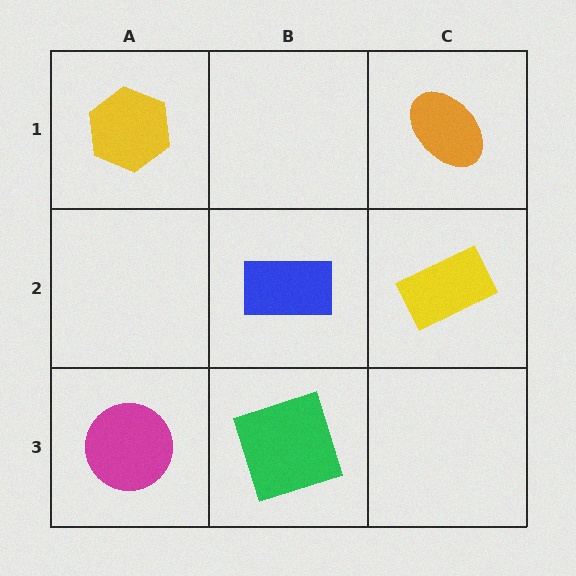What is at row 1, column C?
An orange ellipse.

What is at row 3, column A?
A magenta circle.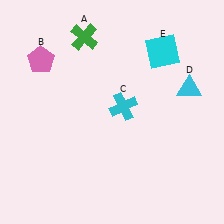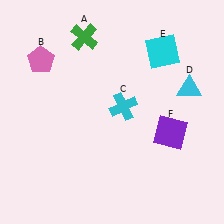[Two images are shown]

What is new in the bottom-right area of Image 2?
A purple square (F) was added in the bottom-right area of Image 2.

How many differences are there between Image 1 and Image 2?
There is 1 difference between the two images.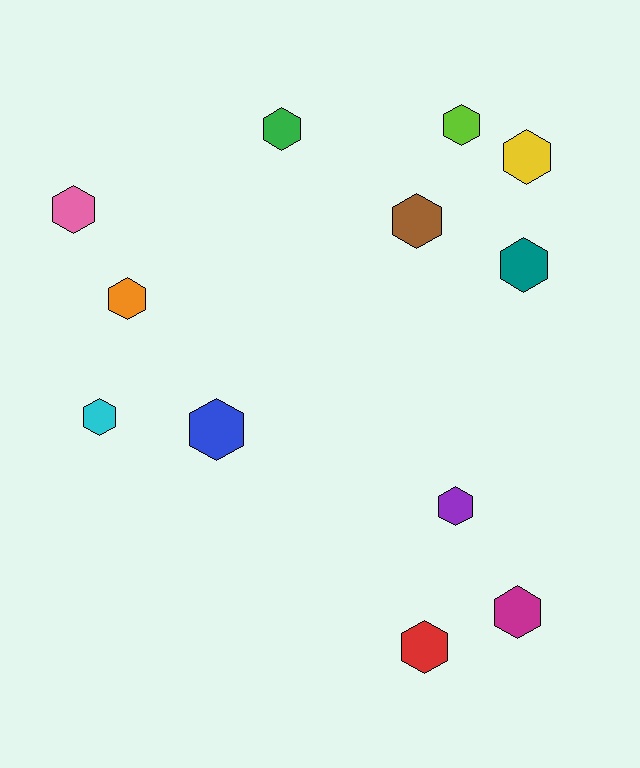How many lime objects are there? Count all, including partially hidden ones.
There is 1 lime object.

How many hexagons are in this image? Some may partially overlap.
There are 12 hexagons.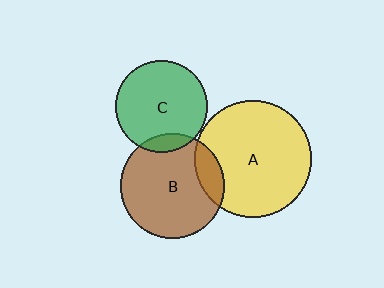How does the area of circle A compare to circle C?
Approximately 1.6 times.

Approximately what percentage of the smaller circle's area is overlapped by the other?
Approximately 15%.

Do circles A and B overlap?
Yes.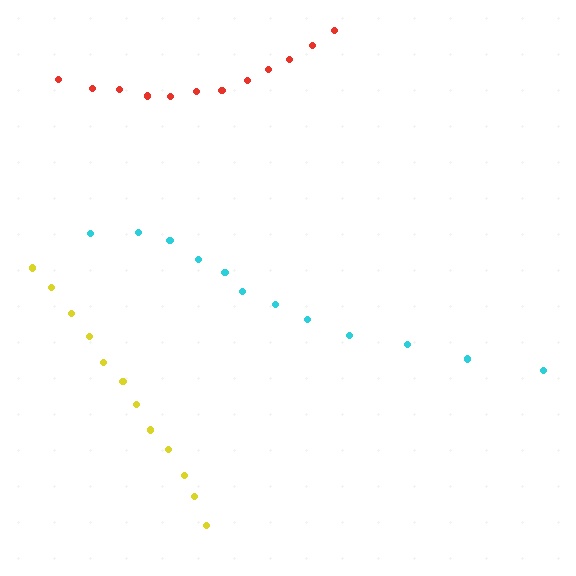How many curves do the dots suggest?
There are 3 distinct paths.